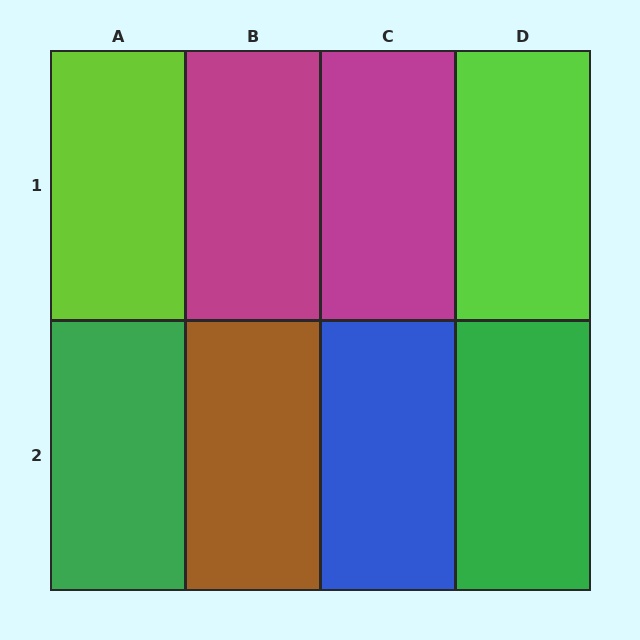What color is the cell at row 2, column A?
Green.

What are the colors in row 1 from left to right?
Lime, magenta, magenta, lime.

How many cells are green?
2 cells are green.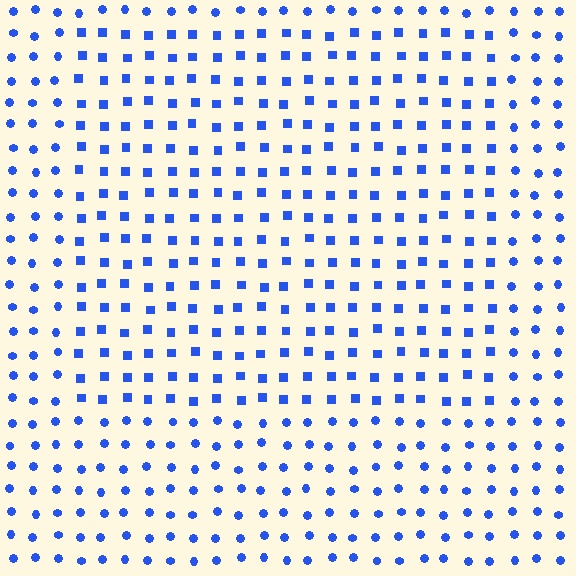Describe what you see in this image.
The image is filled with small blue elements arranged in a uniform grid. A rectangle-shaped region contains squares, while the surrounding area contains circles. The boundary is defined purely by the change in element shape.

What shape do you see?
I see a rectangle.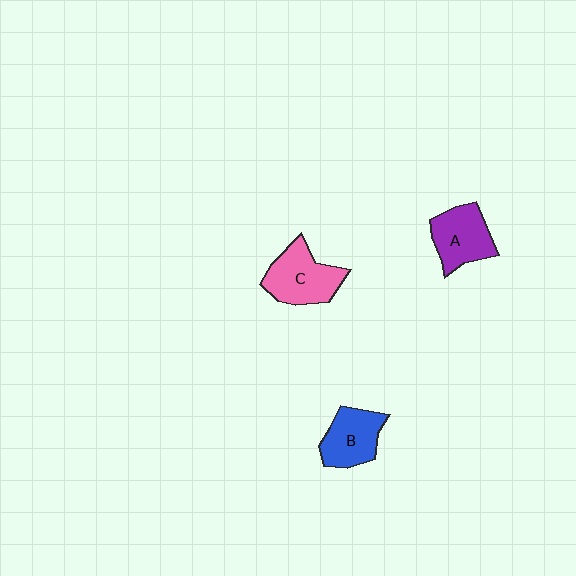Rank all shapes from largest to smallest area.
From largest to smallest: C (pink), A (purple), B (blue).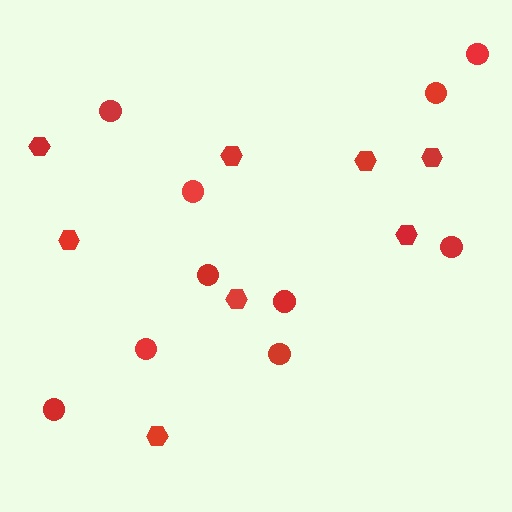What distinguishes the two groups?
There are 2 groups: one group of circles (10) and one group of hexagons (8).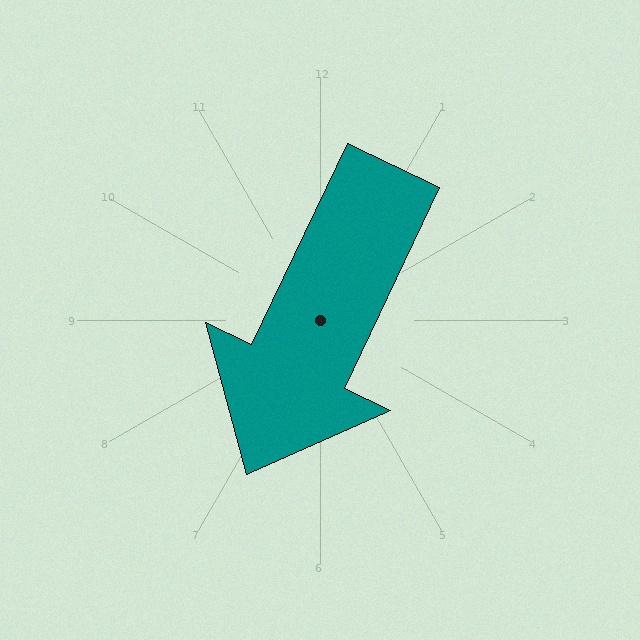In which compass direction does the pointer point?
Southwest.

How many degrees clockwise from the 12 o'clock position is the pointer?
Approximately 205 degrees.